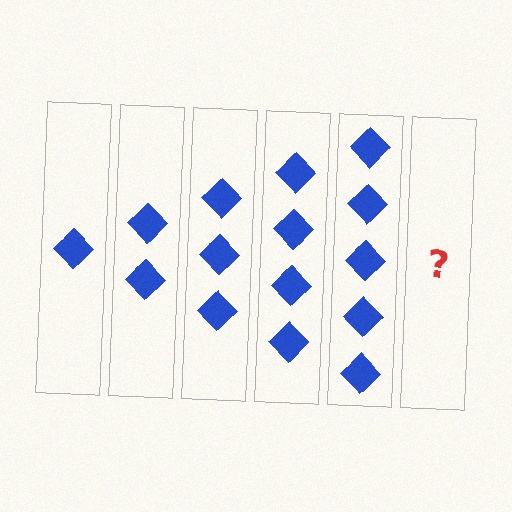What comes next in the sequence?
The next element should be 6 diamonds.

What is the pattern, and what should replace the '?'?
The pattern is that each step adds one more diamond. The '?' should be 6 diamonds.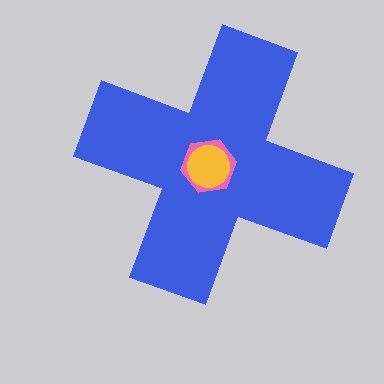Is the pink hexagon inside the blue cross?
Yes.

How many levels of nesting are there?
3.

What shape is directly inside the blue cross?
The pink hexagon.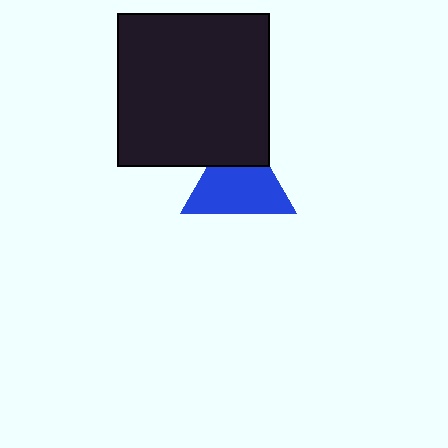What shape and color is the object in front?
The object in front is a black square.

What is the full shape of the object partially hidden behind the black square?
The partially hidden object is a blue triangle.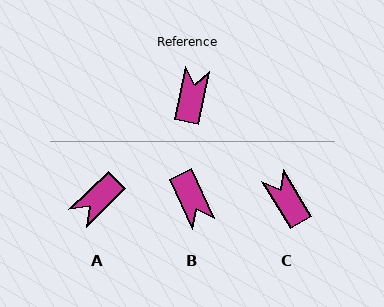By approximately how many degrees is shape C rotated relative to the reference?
Approximately 43 degrees counter-clockwise.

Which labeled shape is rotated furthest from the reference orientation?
A, about 146 degrees away.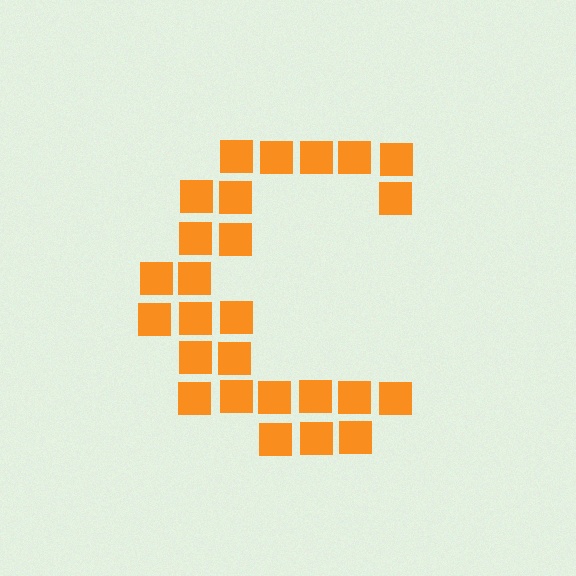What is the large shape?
The large shape is the letter C.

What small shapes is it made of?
It is made of small squares.